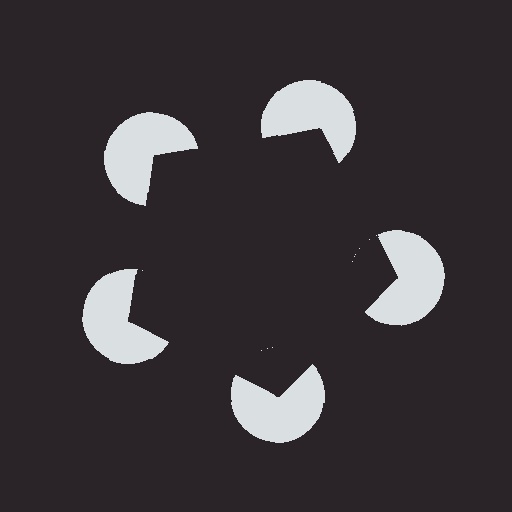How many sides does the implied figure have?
5 sides.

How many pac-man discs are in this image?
There are 5 — one at each vertex of the illusory pentagon.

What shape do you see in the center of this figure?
An illusory pentagon — its edges are inferred from the aligned wedge cuts in the pac-man discs, not physically drawn.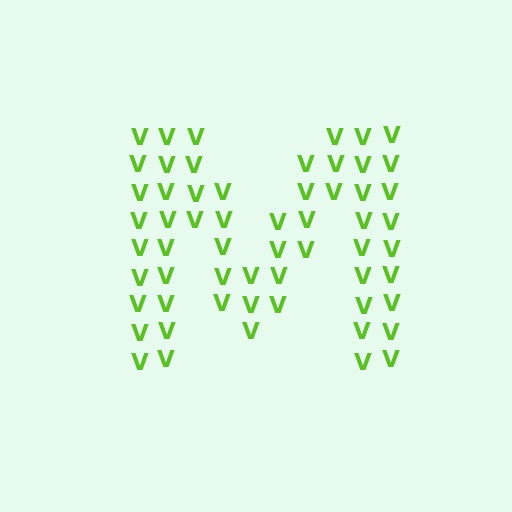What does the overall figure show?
The overall figure shows the letter M.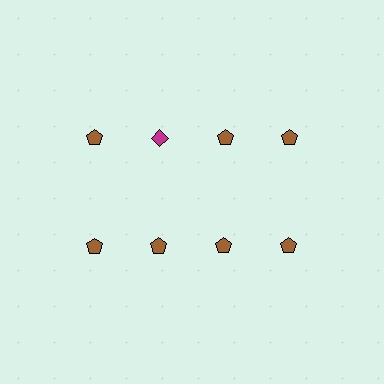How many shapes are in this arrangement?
There are 8 shapes arranged in a grid pattern.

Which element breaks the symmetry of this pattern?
The magenta diamond in the top row, second from left column breaks the symmetry. All other shapes are brown pentagons.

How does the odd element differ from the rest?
It differs in both color (magenta instead of brown) and shape (diamond instead of pentagon).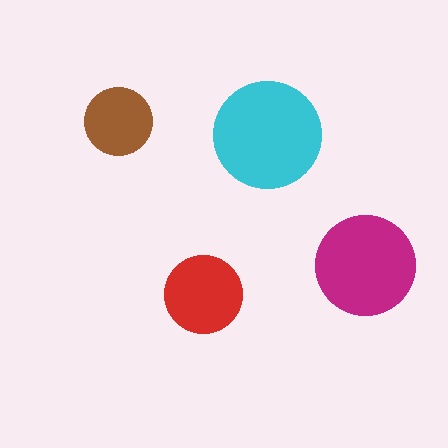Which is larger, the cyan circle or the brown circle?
The cyan one.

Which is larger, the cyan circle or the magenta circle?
The cyan one.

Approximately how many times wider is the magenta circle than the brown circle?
About 1.5 times wider.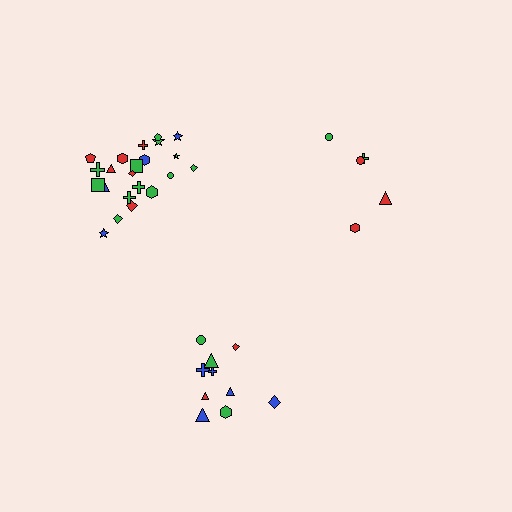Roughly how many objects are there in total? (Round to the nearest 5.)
Roughly 35 objects in total.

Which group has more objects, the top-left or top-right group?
The top-left group.